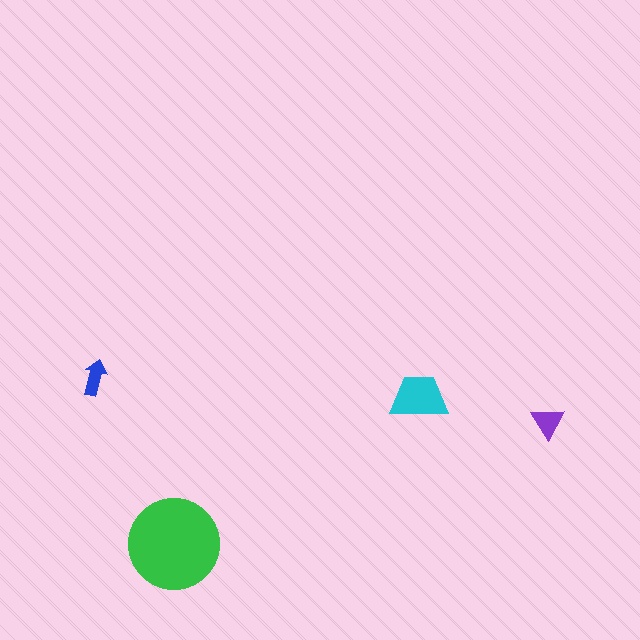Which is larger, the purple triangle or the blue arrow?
The purple triangle.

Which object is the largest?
The green circle.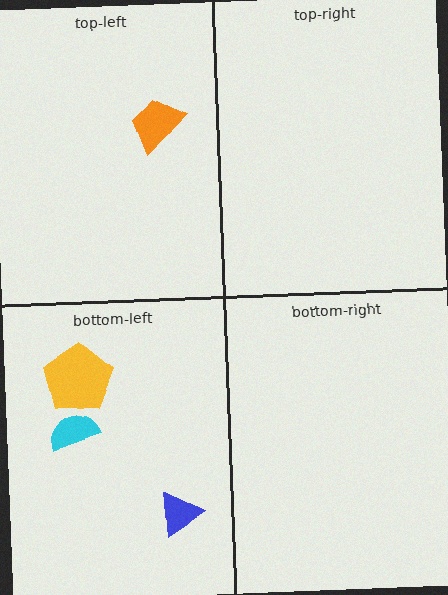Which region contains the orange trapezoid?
The top-left region.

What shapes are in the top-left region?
The orange trapezoid.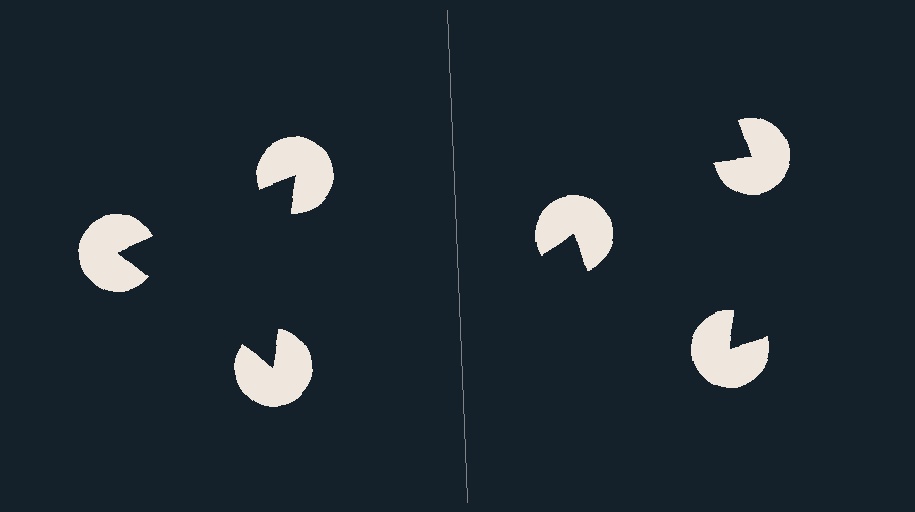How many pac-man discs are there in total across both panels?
6 — 3 on each side.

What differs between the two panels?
The pac-man discs are positioned identically on both sides; only the wedge orientations differ. On the left they align to a triangle; on the right they are misaligned.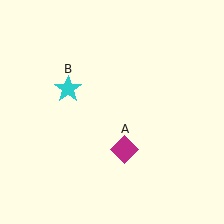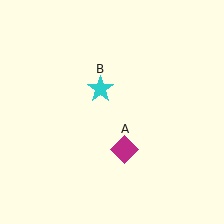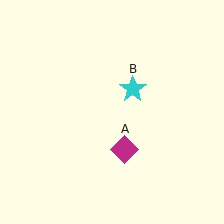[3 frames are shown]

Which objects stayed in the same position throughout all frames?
Magenta diamond (object A) remained stationary.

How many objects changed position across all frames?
1 object changed position: cyan star (object B).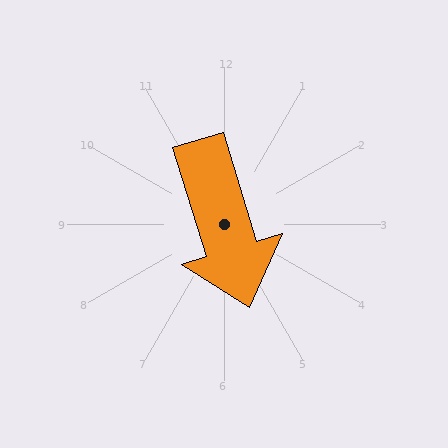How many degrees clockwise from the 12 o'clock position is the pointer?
Approximately 163 degrees.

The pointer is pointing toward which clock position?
Roughly 5 o'clock.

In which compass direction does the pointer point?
South.